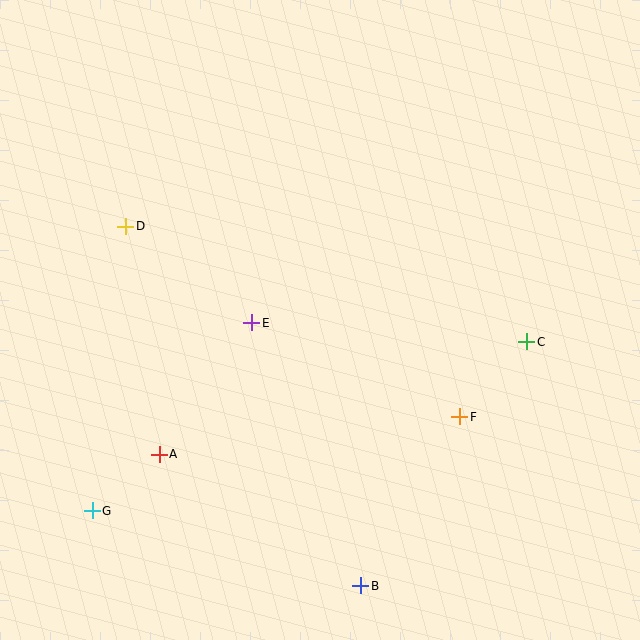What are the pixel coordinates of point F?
Point F is at (460, 417).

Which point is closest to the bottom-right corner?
Point B is closest to the bottom-right corner.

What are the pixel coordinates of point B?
Point B is at (361, 586).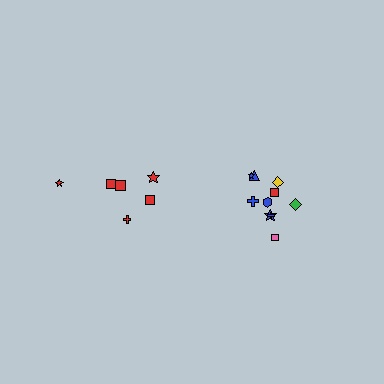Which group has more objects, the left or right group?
The right group.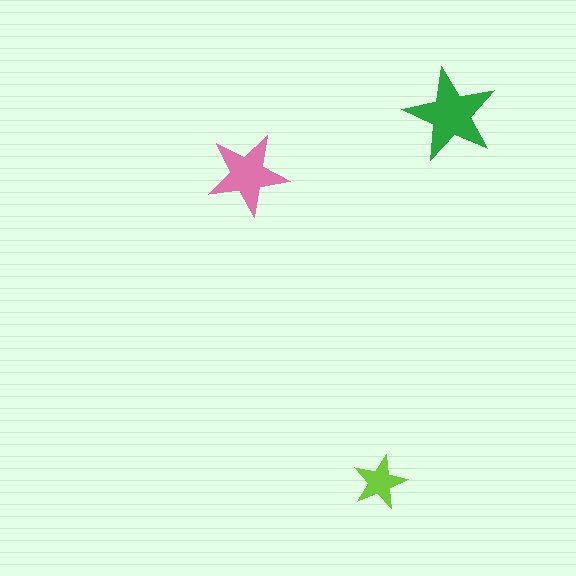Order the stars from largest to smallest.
the green one, the pink one, the lime one.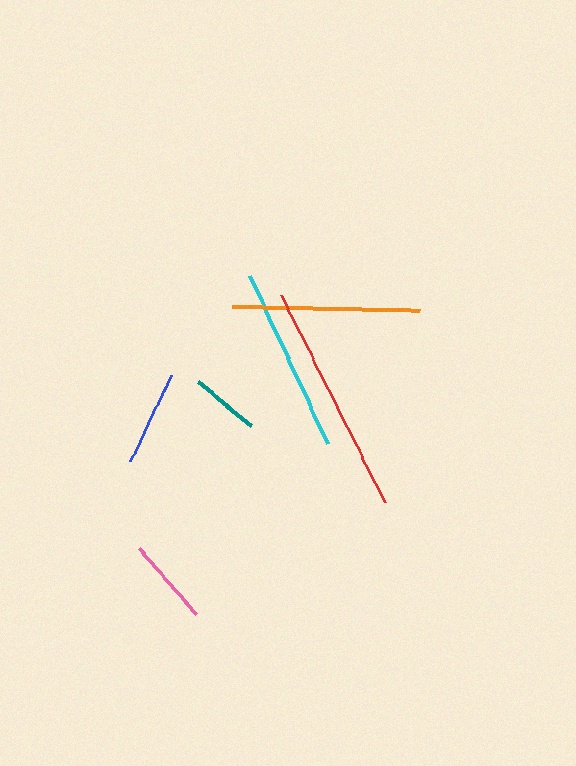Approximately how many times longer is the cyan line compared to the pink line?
The cyan line is approximately 2.1 times the length of the pink line.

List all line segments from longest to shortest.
From longest to shortest: red, orange, cyan, blue, pink, teal.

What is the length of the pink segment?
The pink segment is approximately 87 pixels long.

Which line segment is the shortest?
The teal line is the shortest at approximately 69 pixels.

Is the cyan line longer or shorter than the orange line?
The orange line is longer than the cyan line.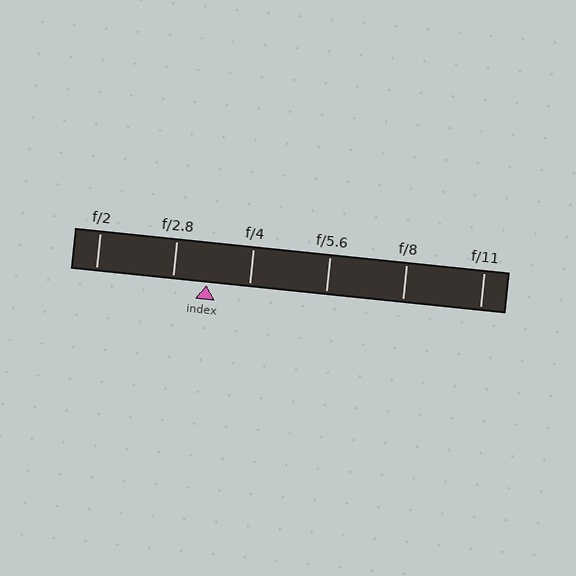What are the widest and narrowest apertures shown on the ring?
The widest aperture shown is f/2 and the narrowest is f/11.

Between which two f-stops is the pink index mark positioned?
The index mark is between f/2.8 and f/4.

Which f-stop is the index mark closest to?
The index mark is closest to f/2.8.